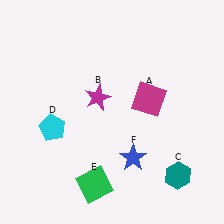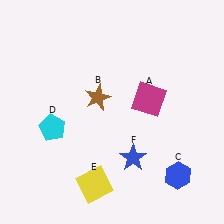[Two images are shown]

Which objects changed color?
B changed from magenta to brown. C changed from teal to blue. E changed from green to yellow.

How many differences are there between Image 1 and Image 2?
There are 3 differences between the two images.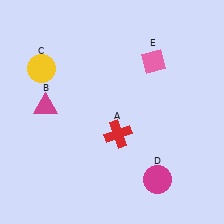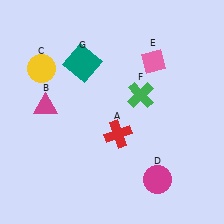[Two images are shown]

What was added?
A green cross (F), a teal square (G) were added in Image 2.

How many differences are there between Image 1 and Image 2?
There are 2 differences between the two images.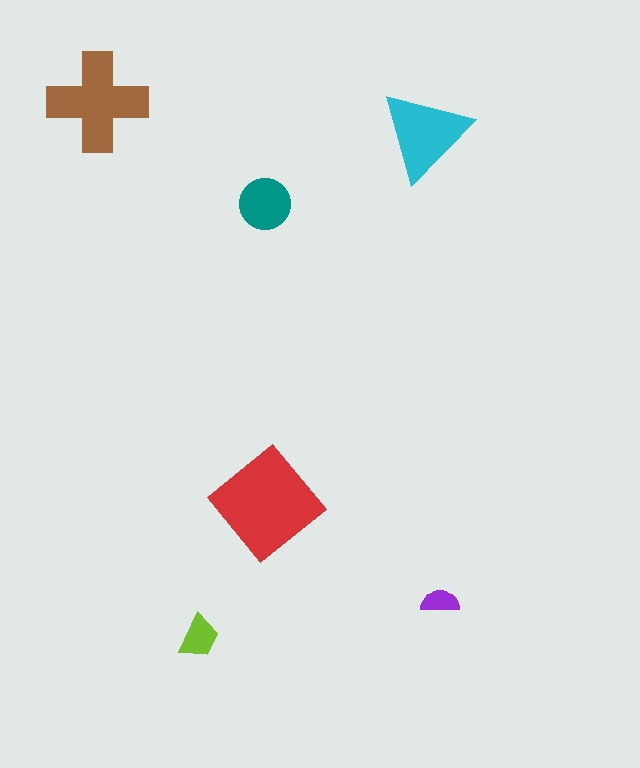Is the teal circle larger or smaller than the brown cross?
Smaller.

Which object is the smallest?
The purple semicircle.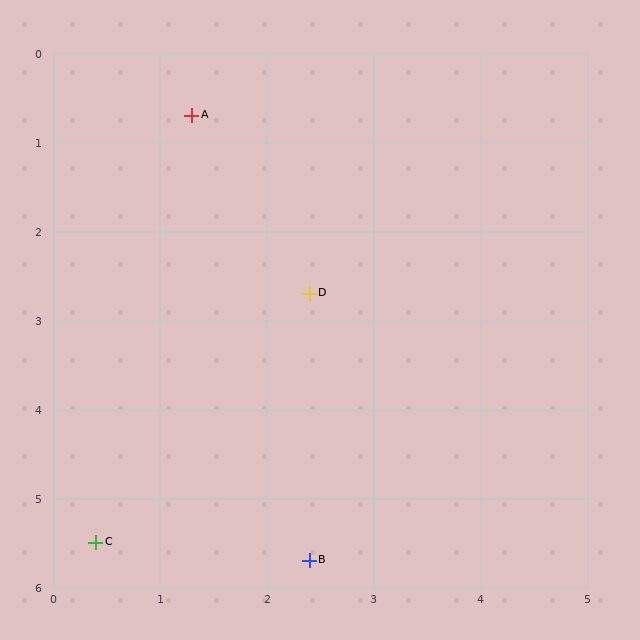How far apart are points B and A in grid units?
Points B and A are about 5.1 grid units apart.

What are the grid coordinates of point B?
Point B is at approximately (2.4, 5.7).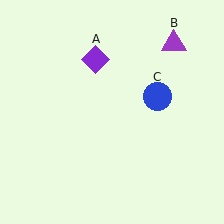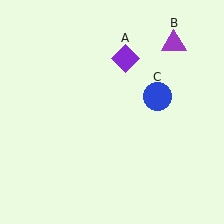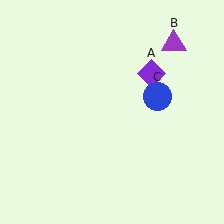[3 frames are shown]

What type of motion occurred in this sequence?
The purple diamond (object A) rotated clockwise around the center of the scene.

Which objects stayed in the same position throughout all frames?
Purple triangle (object B) and blue circle (object C) remained stationary.